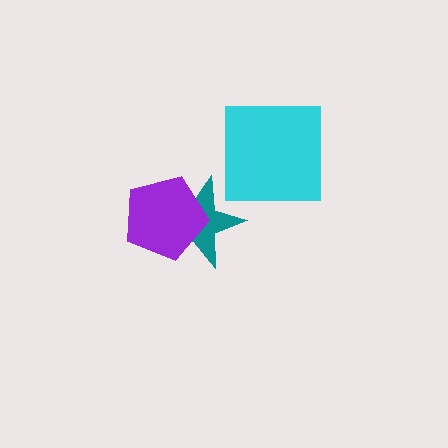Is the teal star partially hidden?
Yes, it is partially covered by another shape.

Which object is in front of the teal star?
The purple pentagon is in front of the teal star.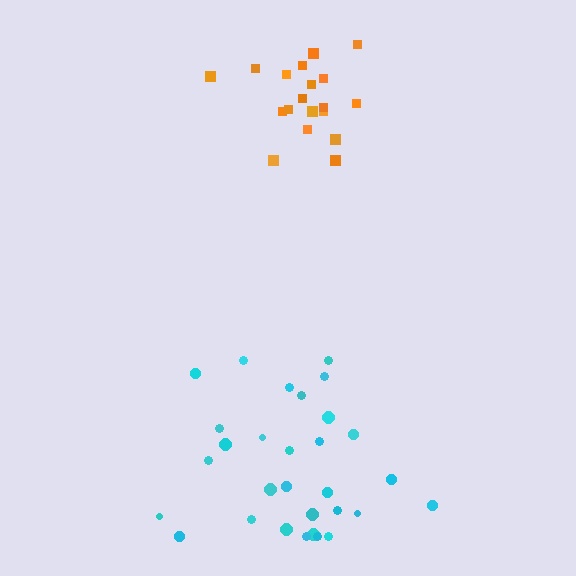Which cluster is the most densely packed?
Orange.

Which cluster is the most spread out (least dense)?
Cyan.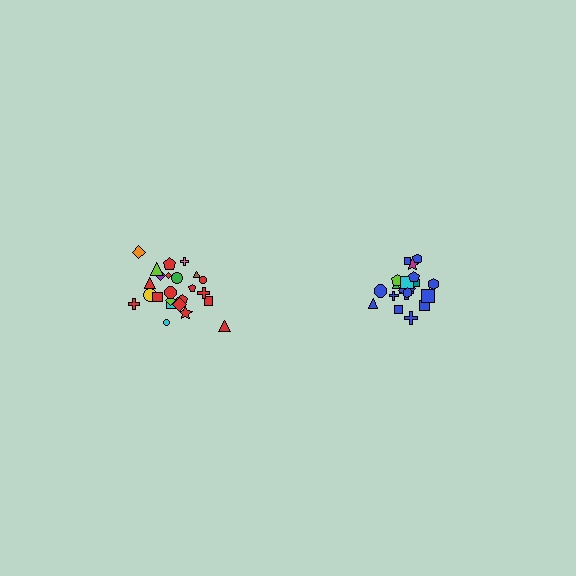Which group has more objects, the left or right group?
The left group.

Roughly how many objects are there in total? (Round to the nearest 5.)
Roughly 45 objects in total.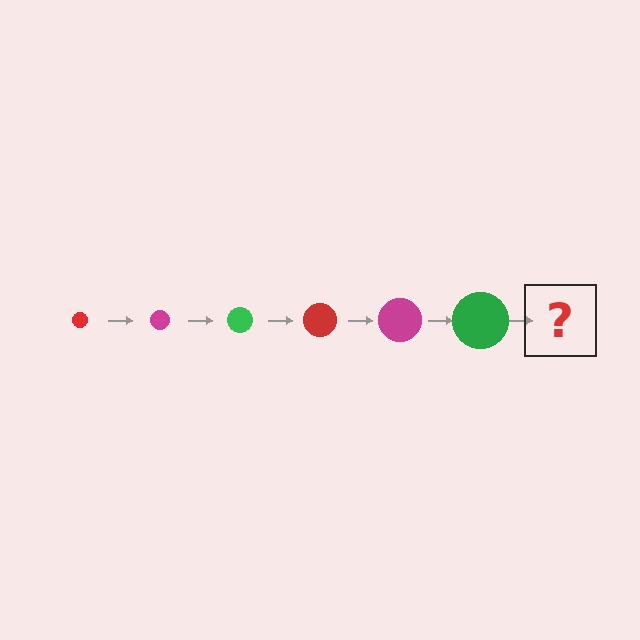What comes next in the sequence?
The next element should be a red circle, larger than the previous one.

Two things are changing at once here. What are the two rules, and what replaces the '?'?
The two rules are that the circle grows larger each step and the color cycles through red, magenta, and green. The '?' should be a red circle, larger than the previous one.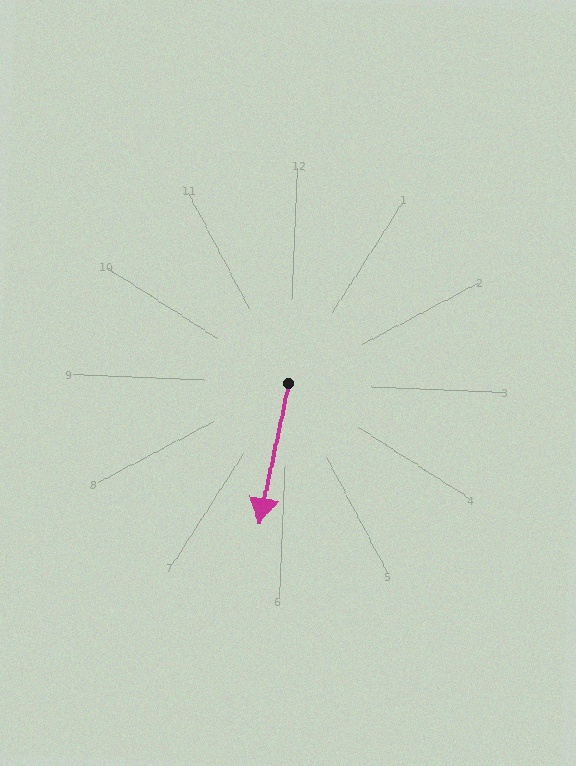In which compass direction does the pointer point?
South.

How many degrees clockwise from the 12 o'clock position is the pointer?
Approximately 189 degrees.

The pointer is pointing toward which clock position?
Roughly 6 o'clock.